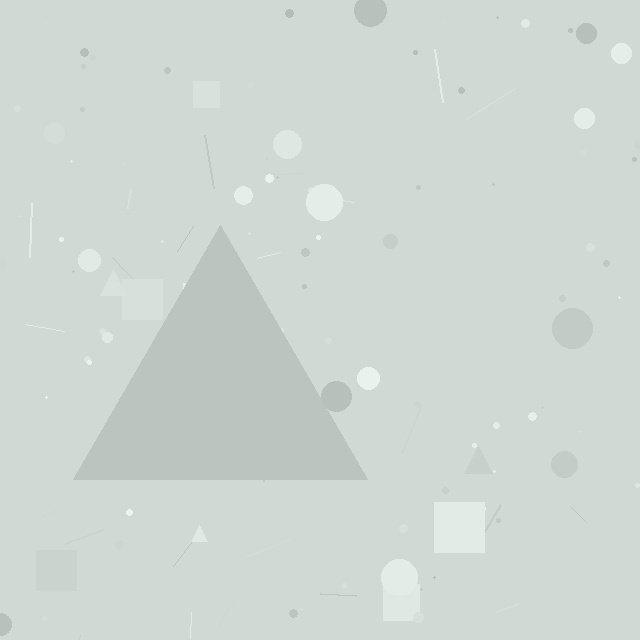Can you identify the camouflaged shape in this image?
The camouflaged shape is a triangle.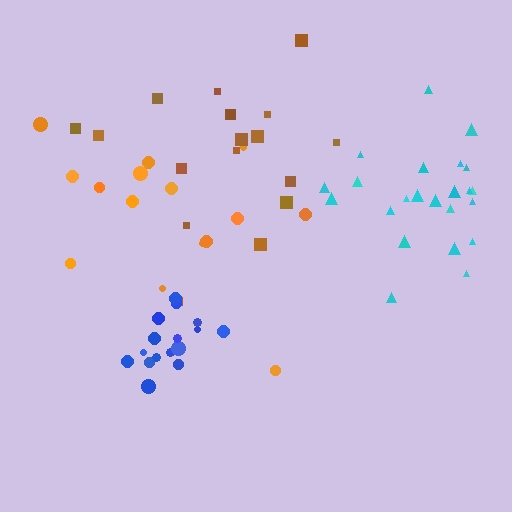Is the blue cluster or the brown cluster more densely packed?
Blue.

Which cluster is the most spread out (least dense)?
Orange.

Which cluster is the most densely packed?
Blue.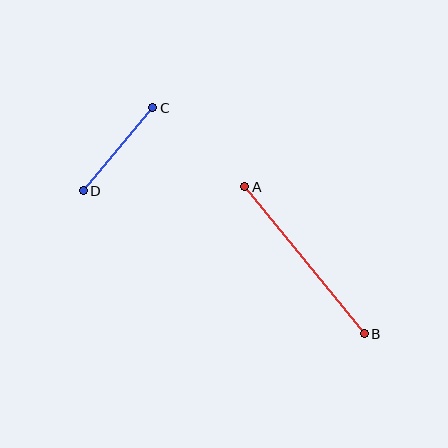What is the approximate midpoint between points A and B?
The midpoint is at approximately (304, 260) pixels.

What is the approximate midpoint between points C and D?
The midpoint is at approximately (118, 149) pixels.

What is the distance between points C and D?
The distance is approximately 108 pixels.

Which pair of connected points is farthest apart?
Points A and B are farthest apart.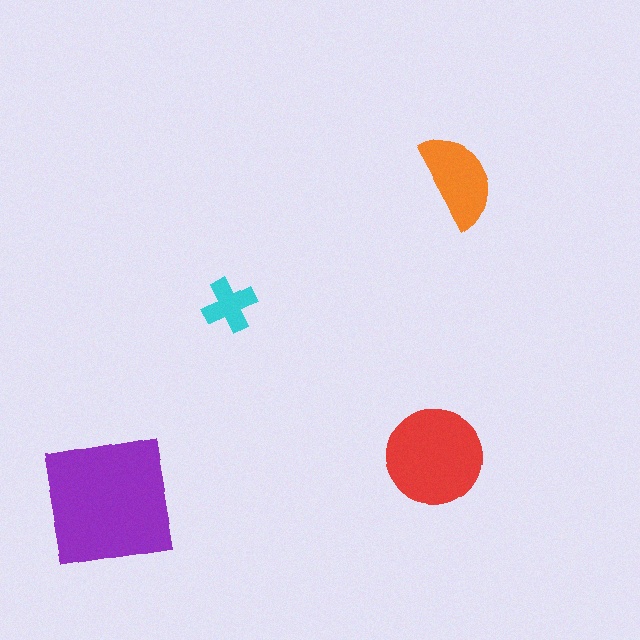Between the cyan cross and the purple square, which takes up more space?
The purple square.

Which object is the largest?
The purple square.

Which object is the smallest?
The cyan cross.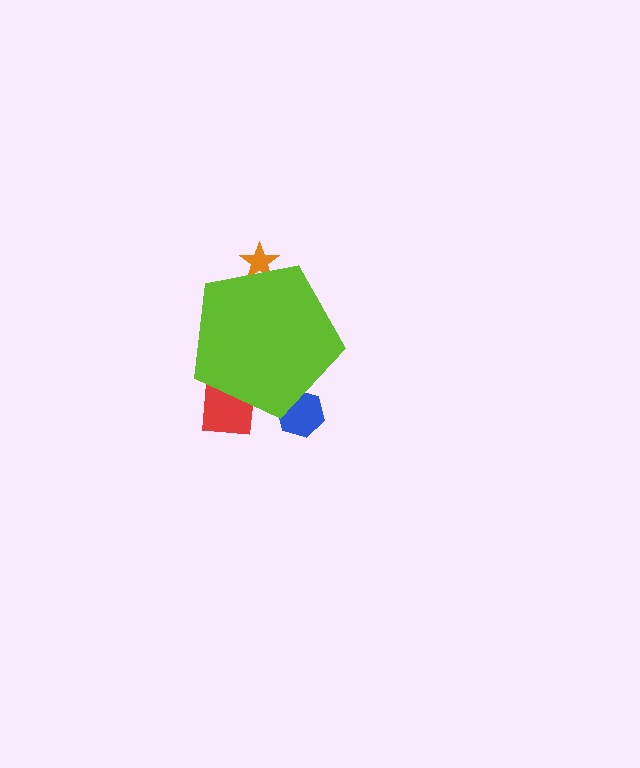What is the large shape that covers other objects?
A lime pentagon.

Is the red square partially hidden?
Yes, the red square is partially hidden behind the lime pentagon.